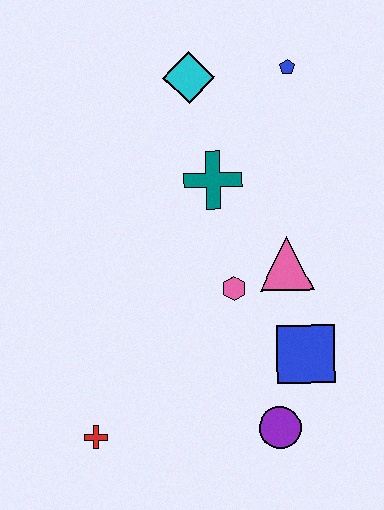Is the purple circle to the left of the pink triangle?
Yes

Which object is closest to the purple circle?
The blue square is closest to the purple circle.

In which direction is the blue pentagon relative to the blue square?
The blue pentagon is above the blue square.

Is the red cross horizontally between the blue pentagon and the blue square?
No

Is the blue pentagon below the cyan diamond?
No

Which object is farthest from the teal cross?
The red cross is farthest from the teal cross.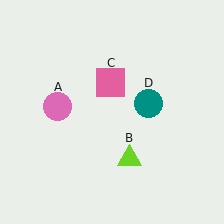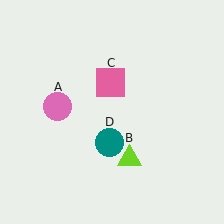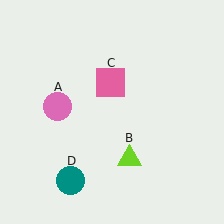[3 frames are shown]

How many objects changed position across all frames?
1 object changed position: teal circle (object D).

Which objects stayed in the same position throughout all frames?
Pink circle (object A) and lime triangle (object B) and pink square (object C) remained stationary.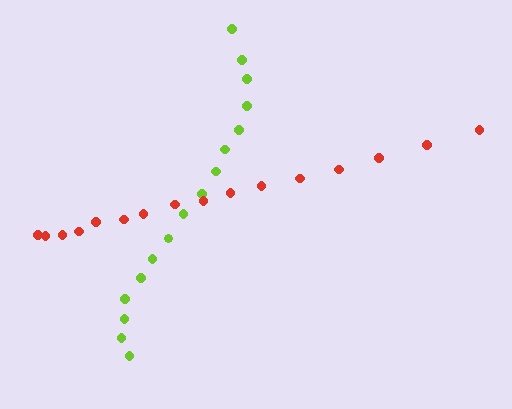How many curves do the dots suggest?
There are 2 distinct paths.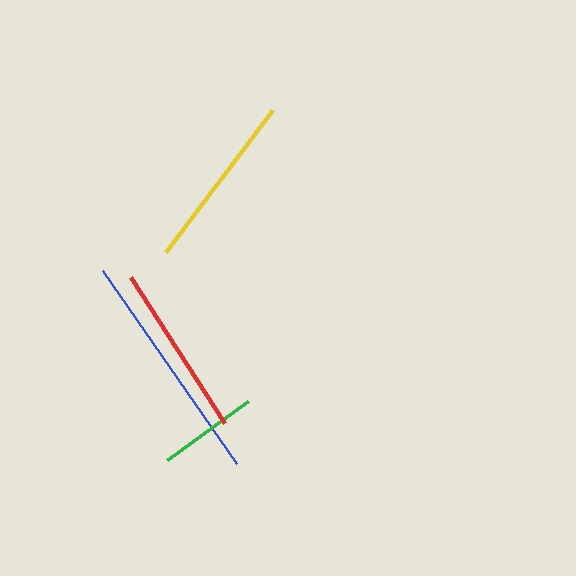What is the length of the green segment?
The green segment is approximately 100 pixels long.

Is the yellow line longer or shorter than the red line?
The yellow line is longer than the red line.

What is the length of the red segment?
The red segment is approximately 173 pixels long.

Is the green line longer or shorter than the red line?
The red line is longer than the green line.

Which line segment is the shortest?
The green line is the shortest at approximately 100 pixels.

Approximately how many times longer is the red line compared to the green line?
The red line is approximately 1.7 times the length of the green line.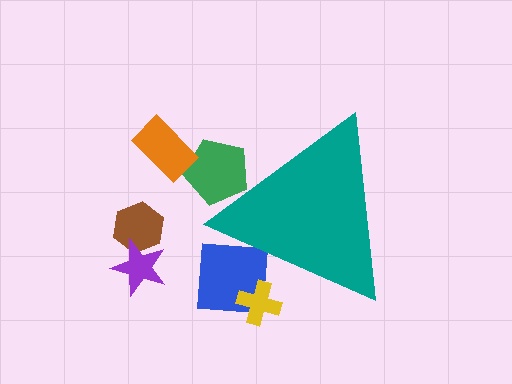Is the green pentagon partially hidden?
Yes, the green pentagon is partially hidden behind the teal triangle.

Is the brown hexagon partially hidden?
No, the brown hexagon is fully visible.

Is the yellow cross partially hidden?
Yes, the yellow cross is partially hidden behind the teal triangle.